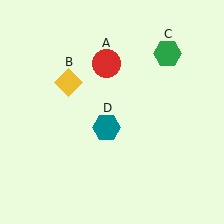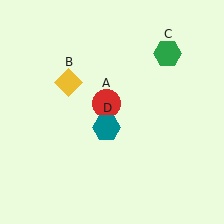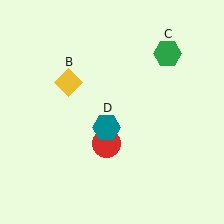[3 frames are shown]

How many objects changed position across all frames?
1 object changed position: red circle (object A).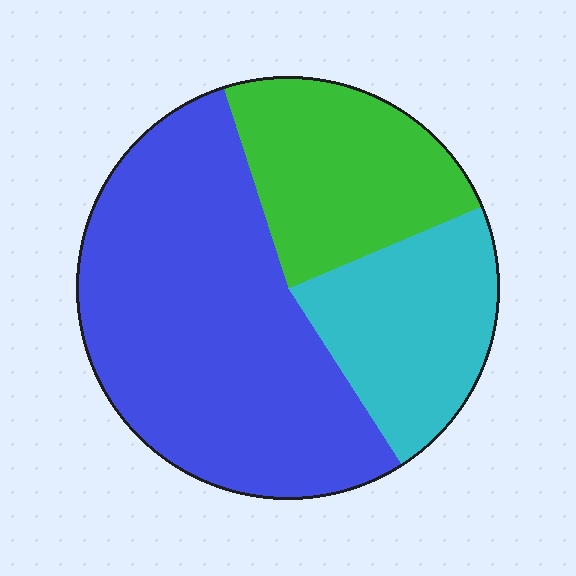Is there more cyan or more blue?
Blue.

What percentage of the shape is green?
Green takes up less than a quarter of the shape.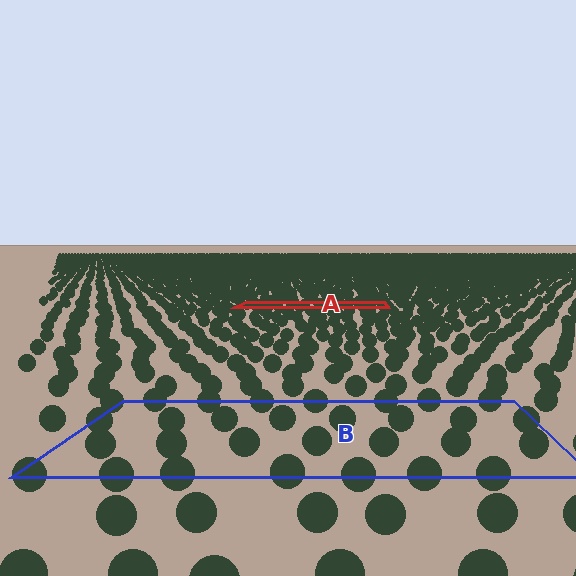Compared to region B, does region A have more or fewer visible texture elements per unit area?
Region A has more texture elements per unit area — they are packed more densely because it is farther away.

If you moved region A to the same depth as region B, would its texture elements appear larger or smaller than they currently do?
They would appear larger. At a closer depth, the same texture elements are projected at a bigger on-screen size.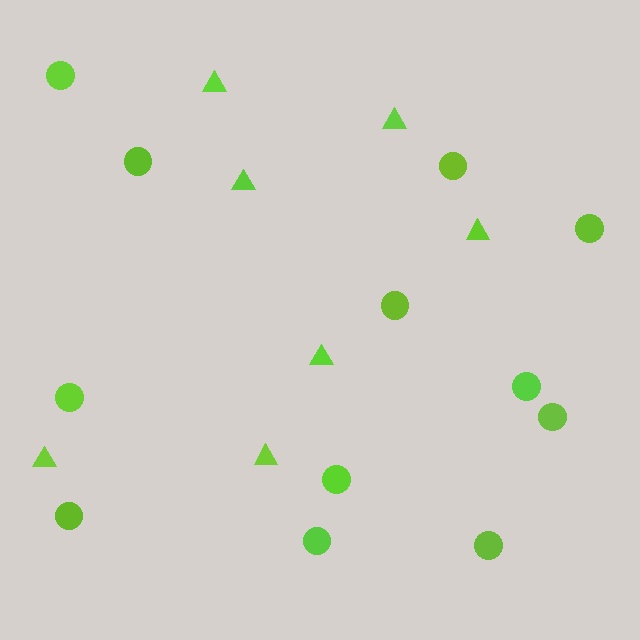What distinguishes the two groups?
There are 2 groups: one group of circles (12) and one group of triangles (7).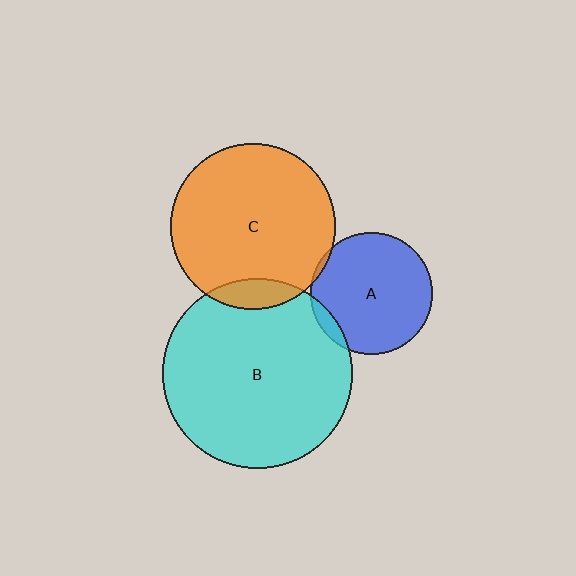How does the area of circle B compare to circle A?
Approximately 2.4 times.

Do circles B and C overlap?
Yes.